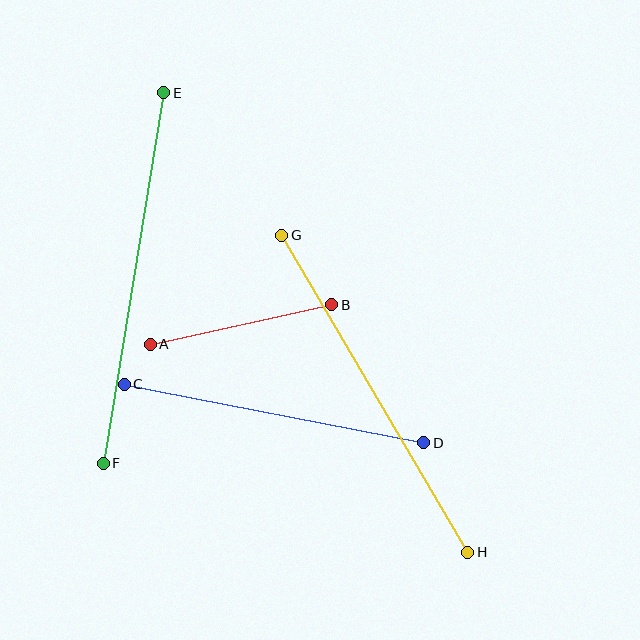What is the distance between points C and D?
The distance is approximately 305 pixels.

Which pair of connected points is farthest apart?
Points E and F are farthest apart.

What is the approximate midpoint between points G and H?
The midpoint is at approximately (375, 394) pixels.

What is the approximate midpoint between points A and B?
The midpoint is at approximately (241, 324) pixels.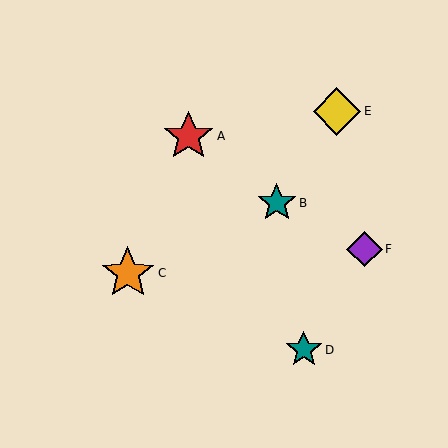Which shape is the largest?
The orange star (labeled C) is the largest.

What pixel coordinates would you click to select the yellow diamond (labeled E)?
Click at (337, 111) to select the yellow diamond E.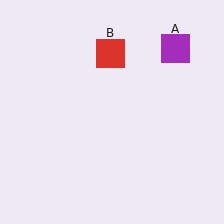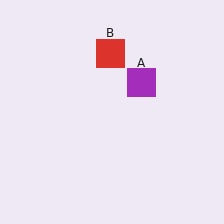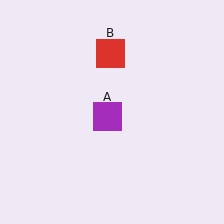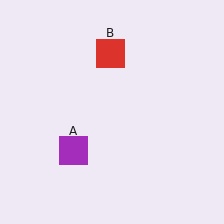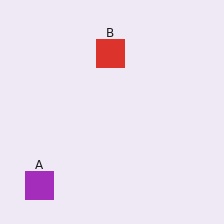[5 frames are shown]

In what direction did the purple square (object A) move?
The purple square (object A) moved down and to the left.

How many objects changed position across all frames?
1 object changed position: purple square (object A).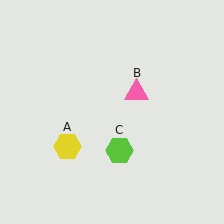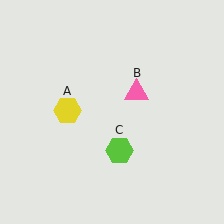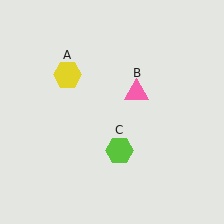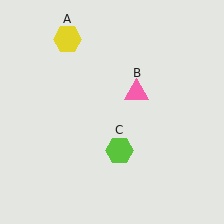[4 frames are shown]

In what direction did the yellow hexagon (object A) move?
The yellow hexagon (object A) moved up.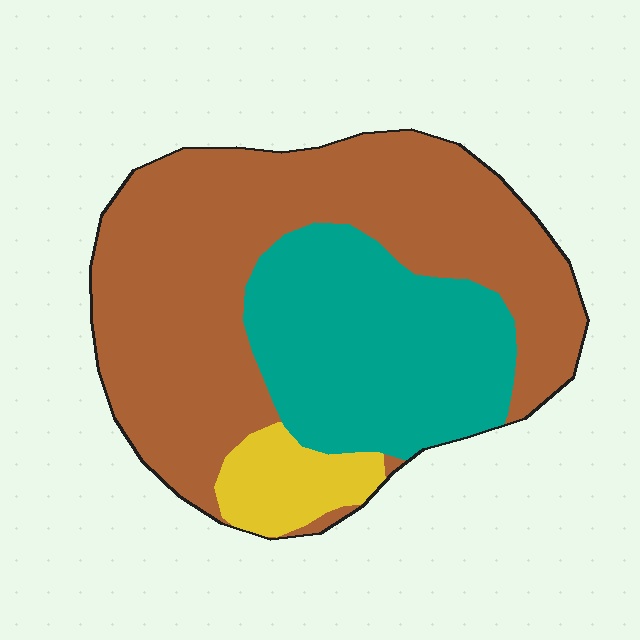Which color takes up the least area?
Yellow, at roughly 10%.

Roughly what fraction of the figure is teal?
Teal takes up between a quarter and a half of the figure.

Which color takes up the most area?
Brown, at roughly 60%.